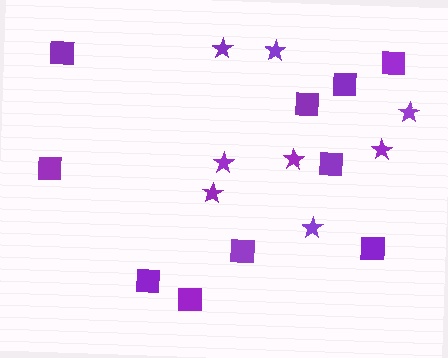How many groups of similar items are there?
There are 2 groups: one group of stars (8) and one group of squares (10).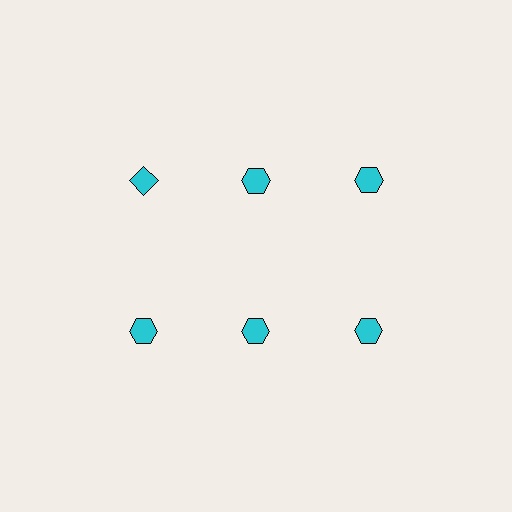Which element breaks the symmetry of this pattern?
The cyan diamond in the top row, leftmost column breaks the symmetry. All other shapes are cyan hexagons.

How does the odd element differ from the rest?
It has a different shape: diamond instead of hexagon.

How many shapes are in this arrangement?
There are 6 shapes arranged in a grid pattern.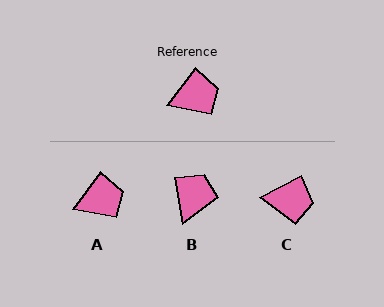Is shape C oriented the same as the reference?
No, it is off by about 26 degrees.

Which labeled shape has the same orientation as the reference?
A.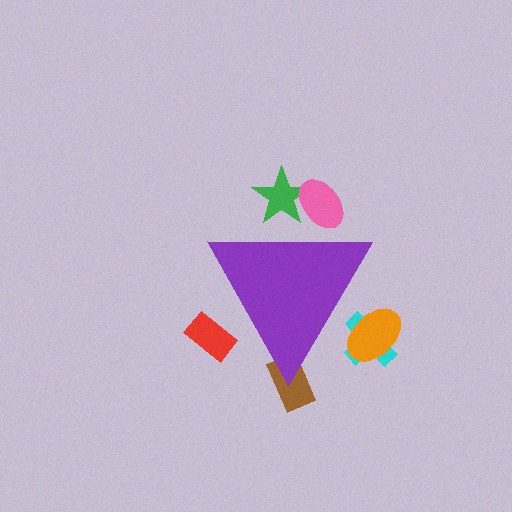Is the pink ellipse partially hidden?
Yes, the pink ellipse is partially hidden behind the purple triangle.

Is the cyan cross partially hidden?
Yes, the cyan cross is partially hidden behind the purple triangle.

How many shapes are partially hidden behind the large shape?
6 shapes are partially hidden.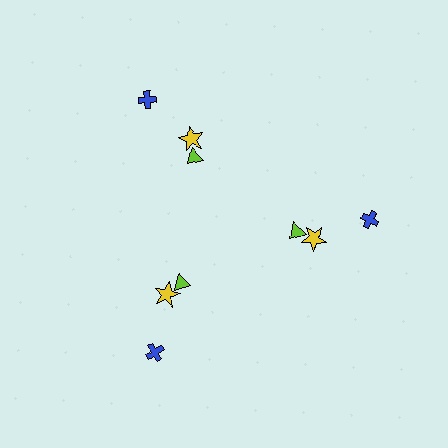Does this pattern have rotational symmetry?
Yes, this pattern has 3-fold rotational symmetry. It looks the same after rotating 120 degrees around the center.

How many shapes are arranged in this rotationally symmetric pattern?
There are 9 shapes, arranged in 3 groups of 3.